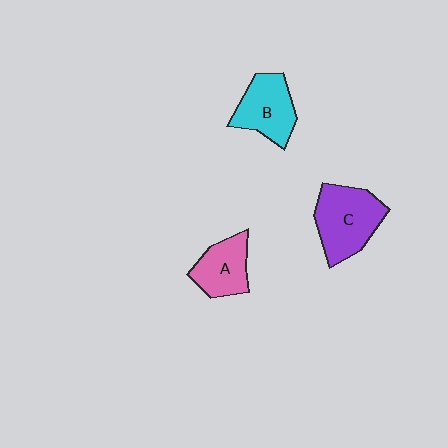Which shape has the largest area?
Shape C (purple).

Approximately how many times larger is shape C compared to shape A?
Approximately 1.5 times.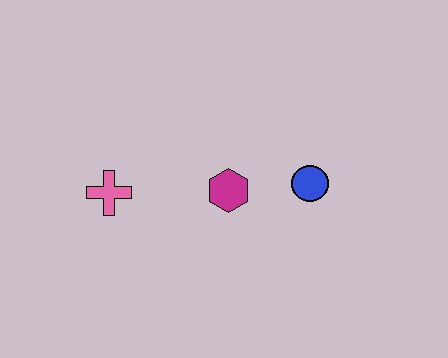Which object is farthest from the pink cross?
The blue circle is farthest from the pink cross.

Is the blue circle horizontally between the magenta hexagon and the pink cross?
No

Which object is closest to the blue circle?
The magenta hexagon is closest to the blue circle.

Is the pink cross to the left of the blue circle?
Yes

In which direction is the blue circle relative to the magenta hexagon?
The blue circle is to the right of the magenta hexagon.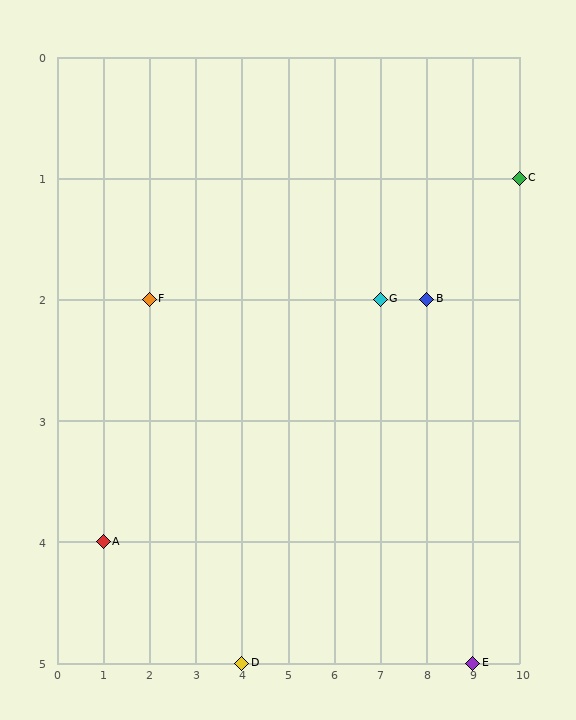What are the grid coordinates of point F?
Point F is at grid coordinates (2, 2).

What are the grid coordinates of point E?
Point E is at grid coordinates (9, 5).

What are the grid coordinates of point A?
Point A is at grid coordinates (1, 4).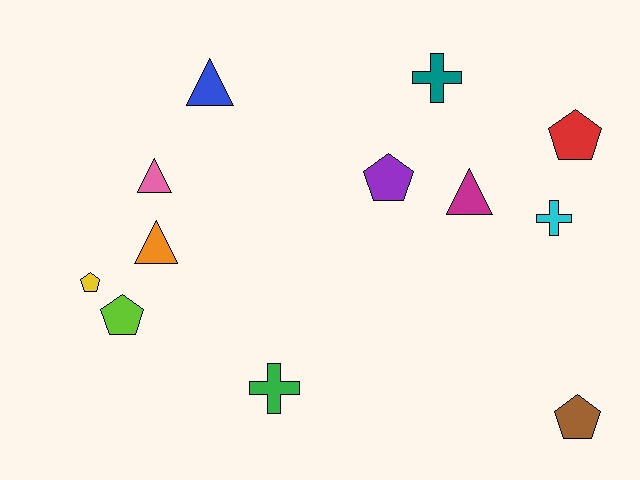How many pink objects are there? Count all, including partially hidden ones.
There is 1 pink object.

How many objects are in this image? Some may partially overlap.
There are 12 objects.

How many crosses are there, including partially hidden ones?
There are 3 crosses.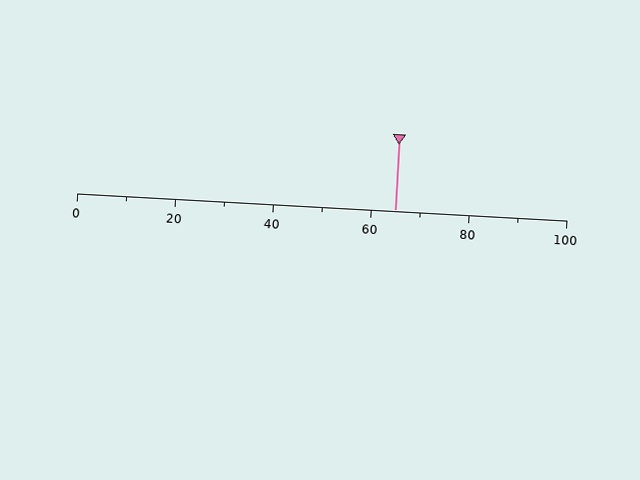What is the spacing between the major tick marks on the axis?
The major ticks are spaced 20 apart.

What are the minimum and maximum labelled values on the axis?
The axis runs from 0 to 100.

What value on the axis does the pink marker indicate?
The marker indicates approximately 65.